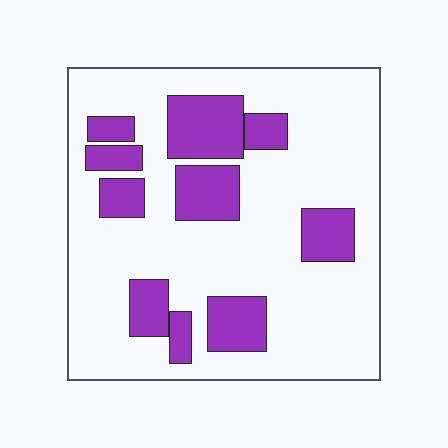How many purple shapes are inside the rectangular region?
10.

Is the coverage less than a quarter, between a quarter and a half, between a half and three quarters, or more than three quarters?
Less than a quarter.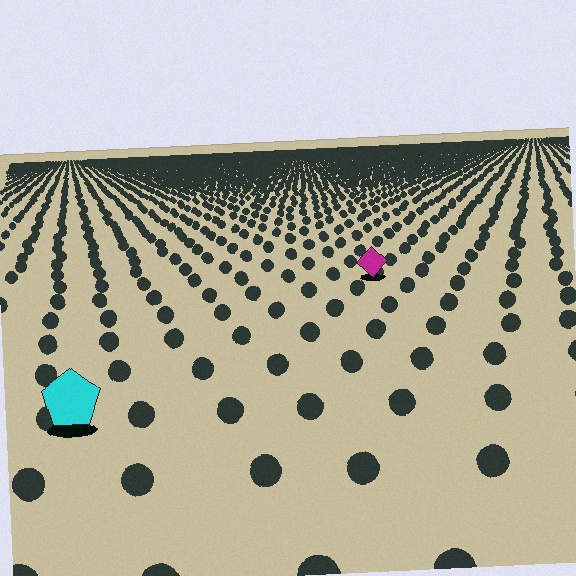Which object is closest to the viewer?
The cyan pentagon is closest. The texture marks near it are larger and more spread out.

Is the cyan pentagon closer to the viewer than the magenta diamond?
Yes. The cyan pentagon is closer — you can tell from the texture gradient: the ground texture is coarser near it.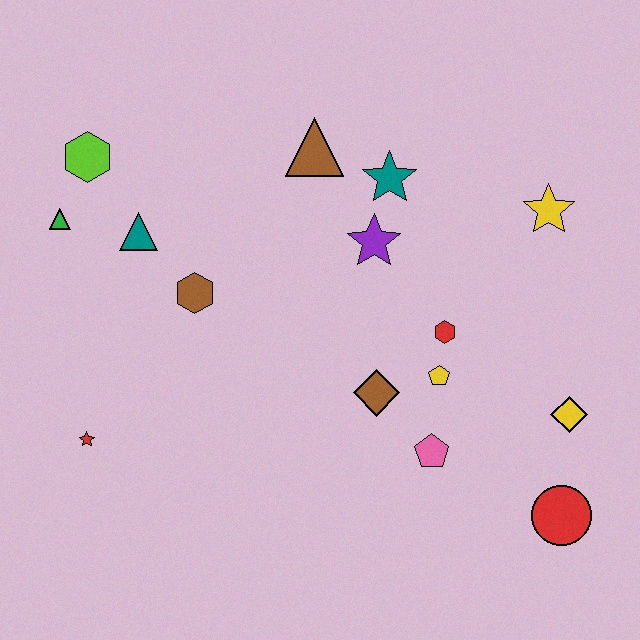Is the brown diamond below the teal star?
Yes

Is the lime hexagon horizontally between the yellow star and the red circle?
No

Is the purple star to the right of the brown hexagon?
Yes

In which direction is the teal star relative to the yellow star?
The teal star is to the left of the yellow star.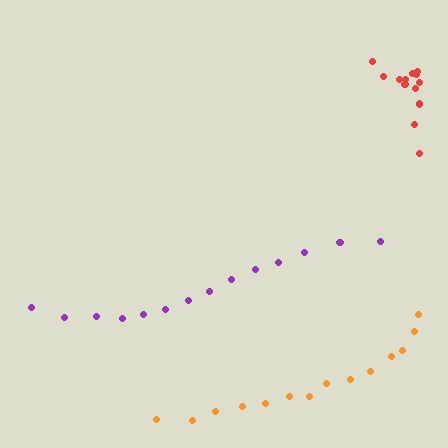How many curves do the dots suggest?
There are 3 distinct paths.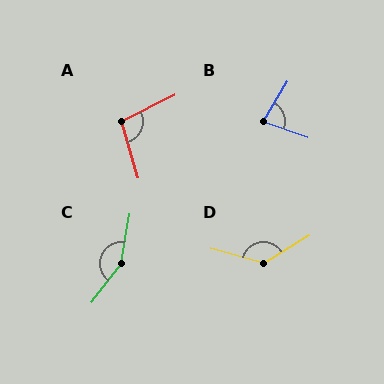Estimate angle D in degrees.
Approximately 132 degrees.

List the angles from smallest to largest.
B (79°), A (100°), D (132°), C (152°).